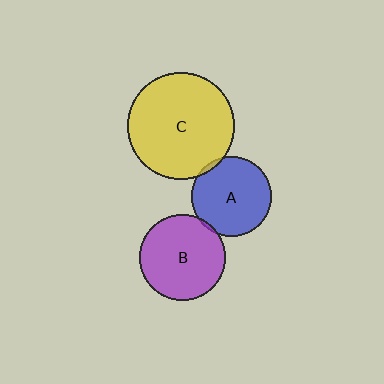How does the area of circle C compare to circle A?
Approximately 1.8 times.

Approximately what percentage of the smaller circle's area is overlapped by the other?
Approximately 5%.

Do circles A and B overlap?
Yes.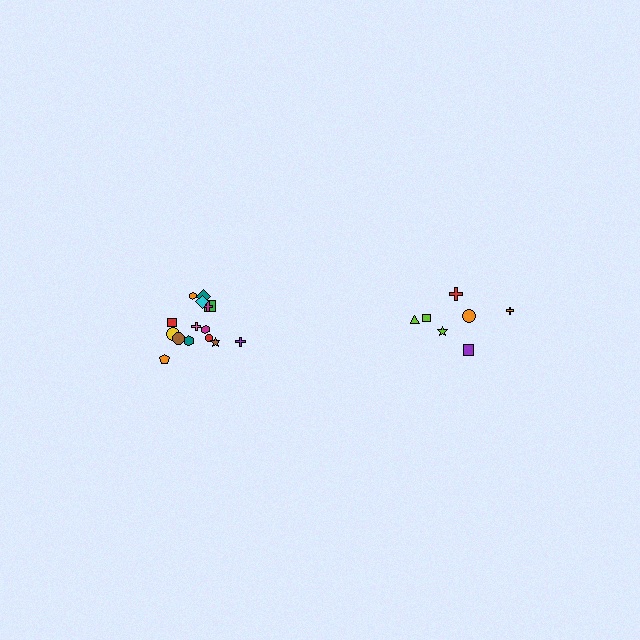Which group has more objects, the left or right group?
The left group.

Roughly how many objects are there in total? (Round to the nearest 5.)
Roughly 20 objects in total.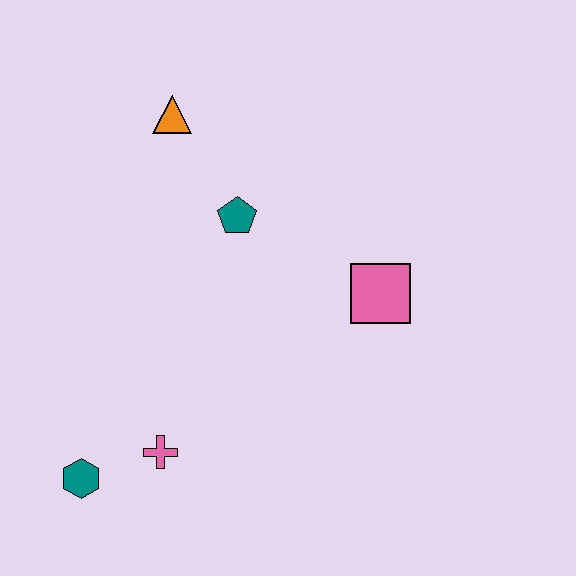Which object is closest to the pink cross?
The teal hexagon is closest to the pink cross.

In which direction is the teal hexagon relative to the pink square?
The teal hexagon is to the left of the pink square.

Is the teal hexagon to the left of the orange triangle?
Yes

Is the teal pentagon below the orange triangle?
Yes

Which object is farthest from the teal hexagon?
The orange triangle is farthest from the teal hexagon.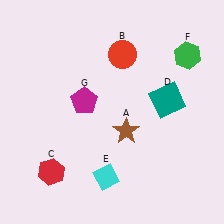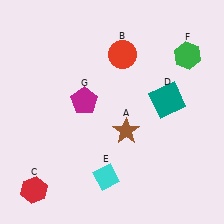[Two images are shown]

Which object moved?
The red hexagon (C) moved down.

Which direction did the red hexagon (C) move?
The red hexagon (C) moved down.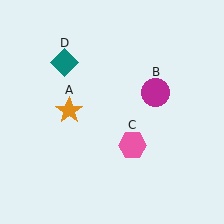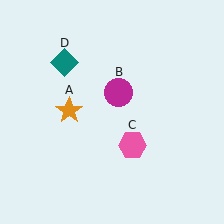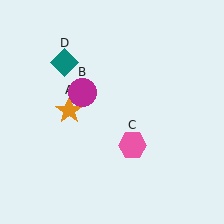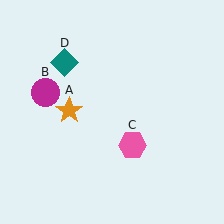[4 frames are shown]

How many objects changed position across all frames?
1 object changed position: magenta circle (object B).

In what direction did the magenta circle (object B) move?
The magenta circle (object B) moved left.